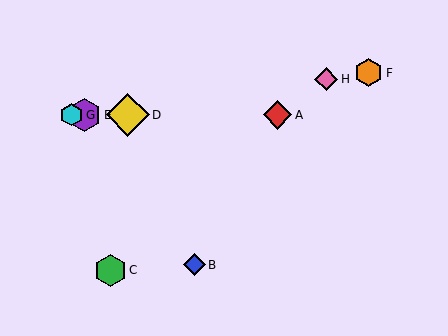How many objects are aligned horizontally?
4 objects (A, D, E, G) are aligned horizontally.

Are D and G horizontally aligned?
Yes, both are at y≈115.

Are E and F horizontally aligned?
No, E is at y≈115 and F is at y≈73.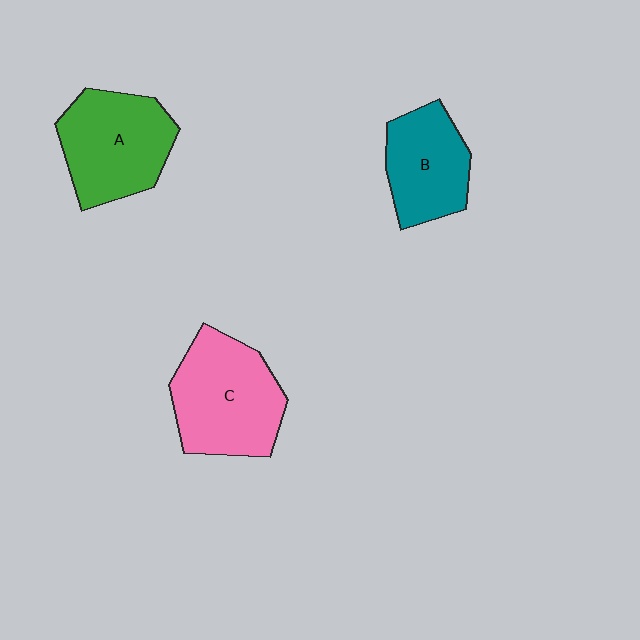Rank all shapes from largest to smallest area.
From largest to smallest: C (pink), A (green), B (teal).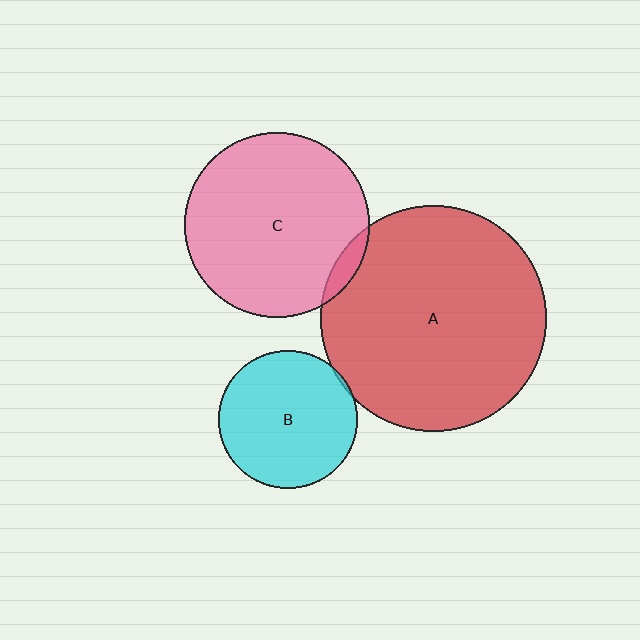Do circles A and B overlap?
Yes.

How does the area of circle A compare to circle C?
Approximately 1.5 times.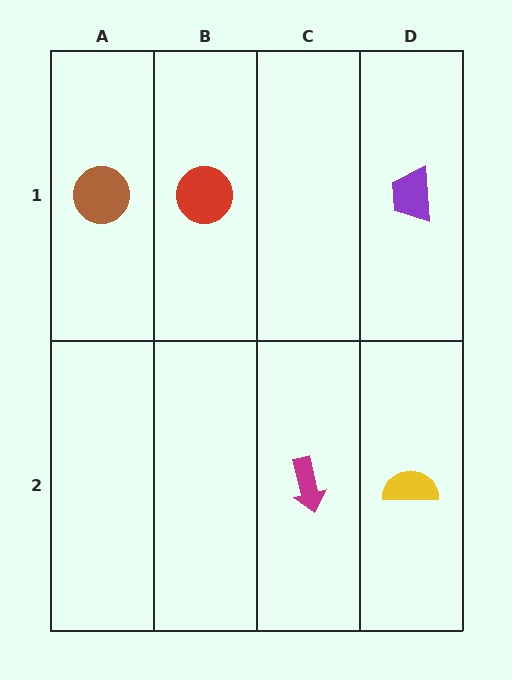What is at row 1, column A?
A brown circle.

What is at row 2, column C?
A magenta arrow.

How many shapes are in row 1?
3 shapes.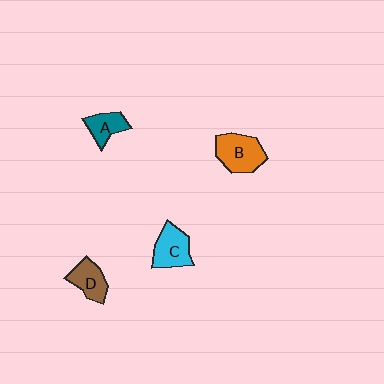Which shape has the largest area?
Shape B (orange).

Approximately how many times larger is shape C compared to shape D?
Approximately 1.2 times.